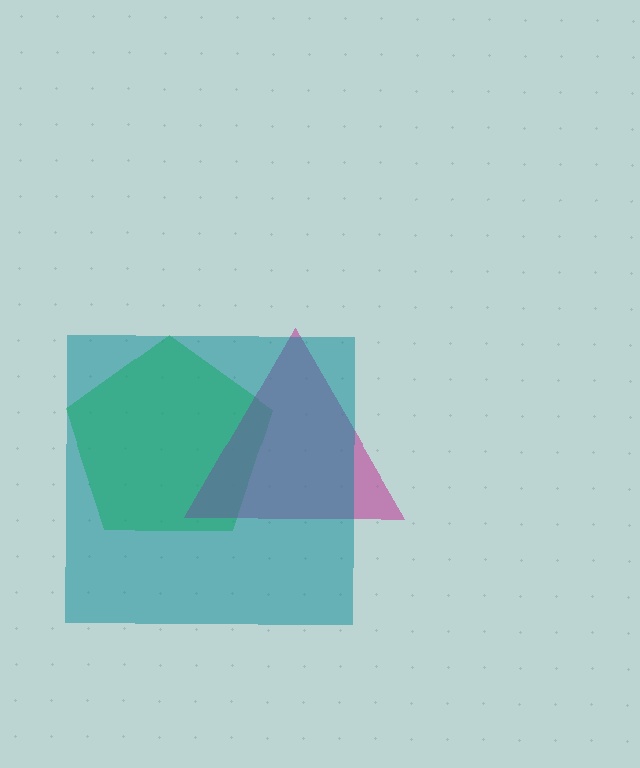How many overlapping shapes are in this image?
There are 3 overlapping shapes in the image.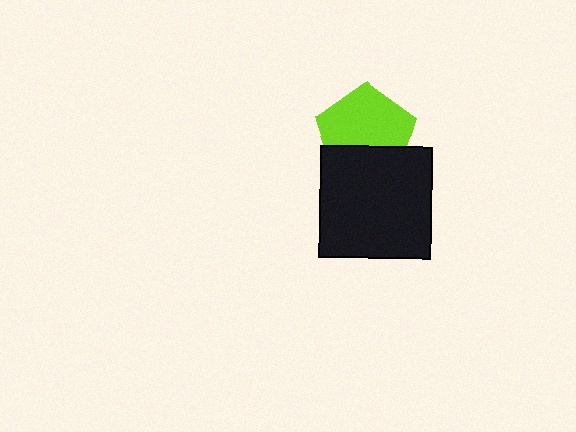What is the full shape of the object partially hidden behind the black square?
The partially hidden object is a lime pentagon.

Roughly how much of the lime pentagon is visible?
About half of it is visible (roughly 64%).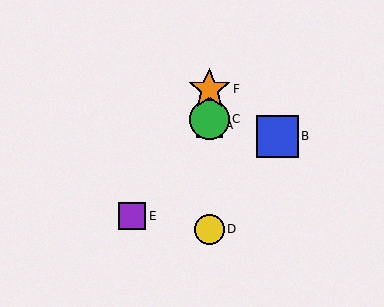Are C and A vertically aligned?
Yes, both are at x≈209.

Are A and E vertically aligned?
No, A is at x≈209 and E is at x≈132.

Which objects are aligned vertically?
Objects A, C, D, F are aligned vertically.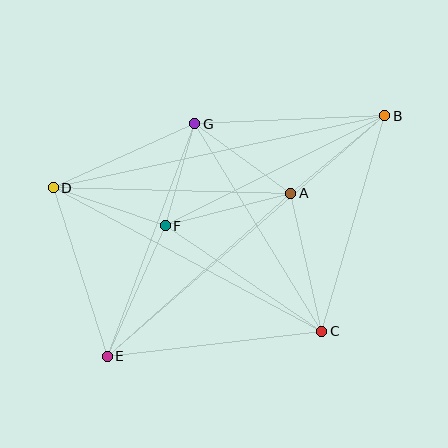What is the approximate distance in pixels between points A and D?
The distance between A and D is approximately 238 pixels.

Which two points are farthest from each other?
Points B and E are farthest from each other.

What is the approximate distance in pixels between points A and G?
The distance between A and G is approximately 118 pixels.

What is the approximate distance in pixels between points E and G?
The distance between E and G is approximately 248 pixels.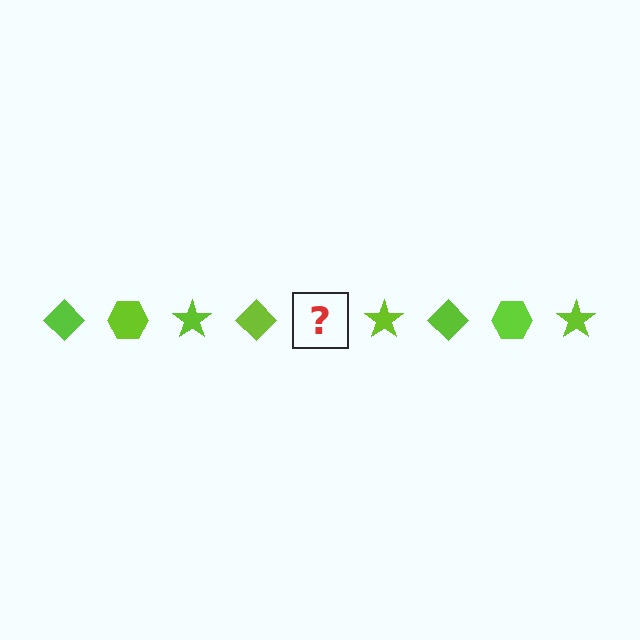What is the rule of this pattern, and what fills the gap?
The rule is that the pattern cycles through diamond, hexagon, star shapes in lime. The gap should be filled with a lime hexagon.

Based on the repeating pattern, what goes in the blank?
The blank should be a lime hexagon.